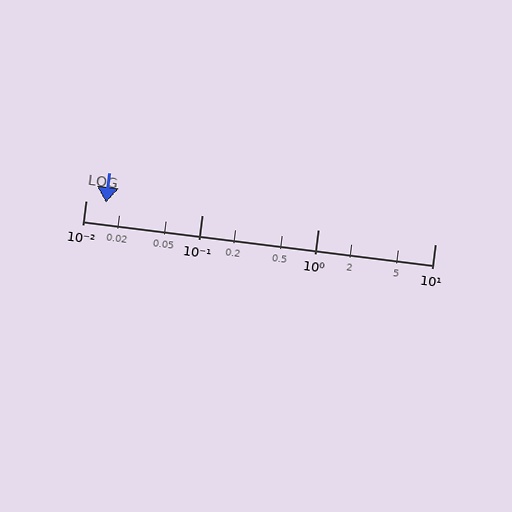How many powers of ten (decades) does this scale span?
The scale spans 3 decades, from 0.01 to 10.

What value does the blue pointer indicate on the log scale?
The pointer indicates approximately 0.015.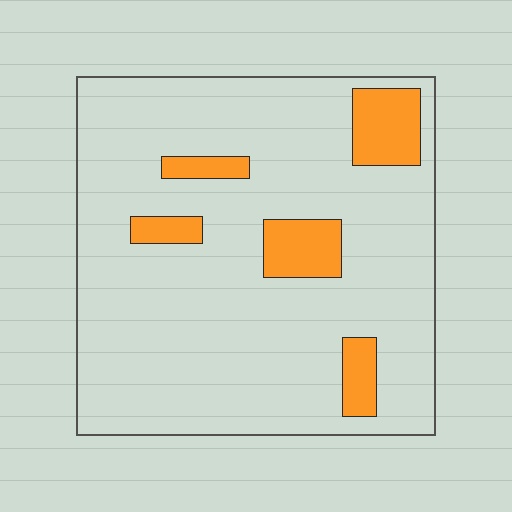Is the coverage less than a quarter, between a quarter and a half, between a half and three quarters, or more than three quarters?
Less than a quarter.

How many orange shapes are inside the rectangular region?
5.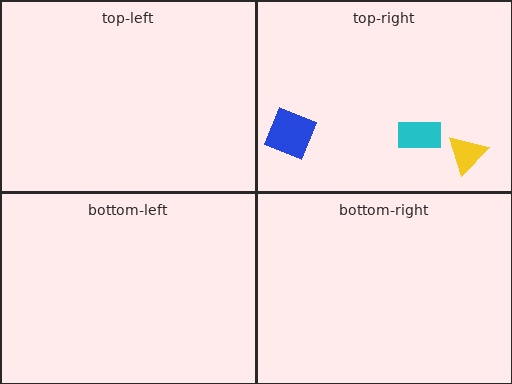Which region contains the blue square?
The top-right region.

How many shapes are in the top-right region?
3.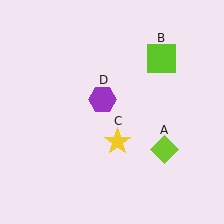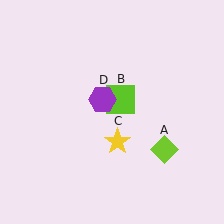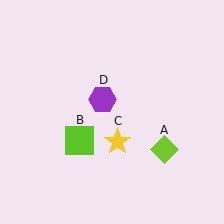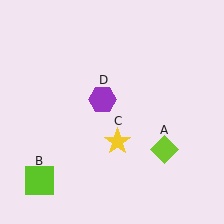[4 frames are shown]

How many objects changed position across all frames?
1 object changed position: lime square (object B).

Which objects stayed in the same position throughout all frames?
Lime diamond (object A) and yellow star (object C) and purple hexagon (object D) remained stationary.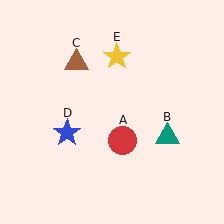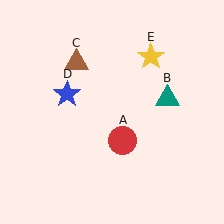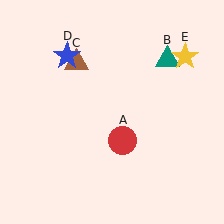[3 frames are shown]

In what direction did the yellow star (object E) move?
The yellow star (object E) moved right.